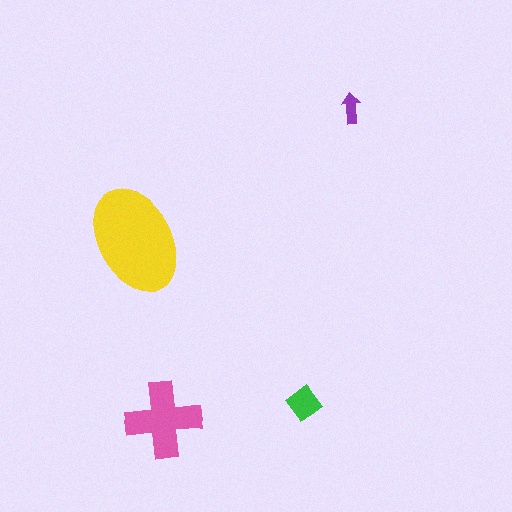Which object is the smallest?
The purple arrow.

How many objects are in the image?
There are 4 objects in the image.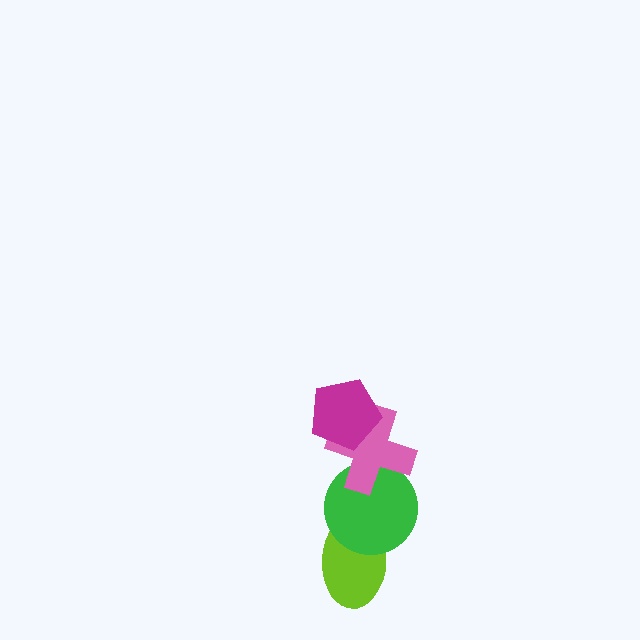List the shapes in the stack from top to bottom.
From top to bottom: the magenta pentagon, the pink cross, the green circle, the lime ellipse.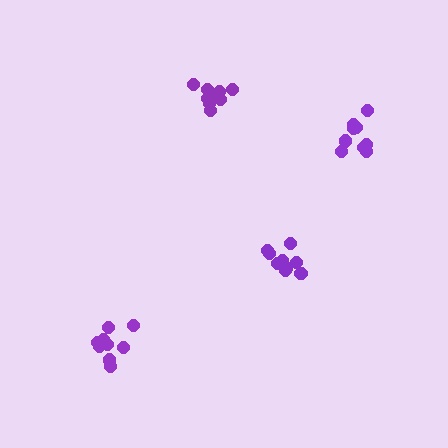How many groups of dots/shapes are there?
There are 4 groups.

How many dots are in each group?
Group 1: 9 dots, Group 2: 9 dots, Group 3: 10 dots, Group 4: 9 dots (37 total).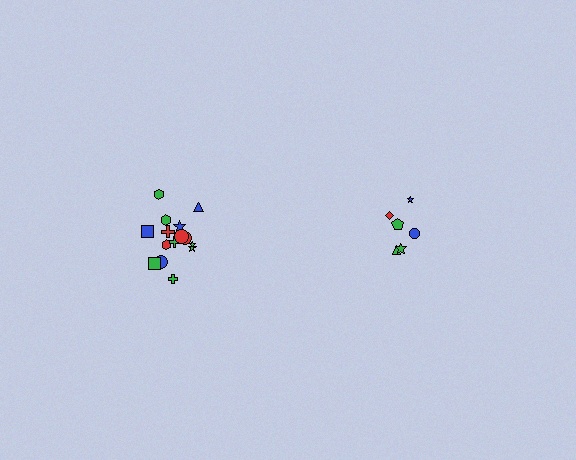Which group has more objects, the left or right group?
The left group.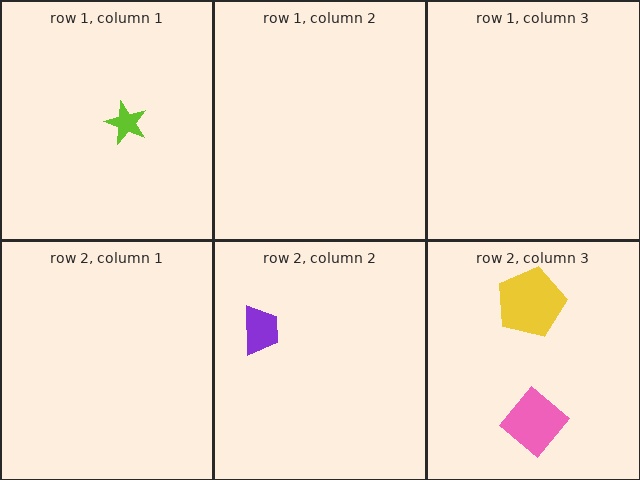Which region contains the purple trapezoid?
The row 2, column 2 region.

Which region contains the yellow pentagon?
The row 2, column 3 region.